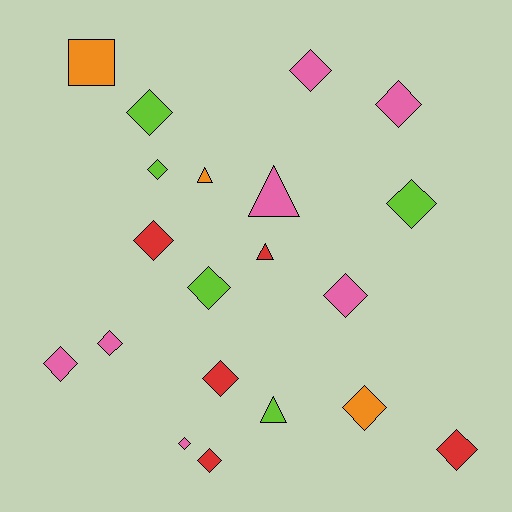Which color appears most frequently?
Pink, with 7 objects.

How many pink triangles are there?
There is 1 pink triangle.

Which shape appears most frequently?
Diamond, with 15 objects.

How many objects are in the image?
There are 20 objects.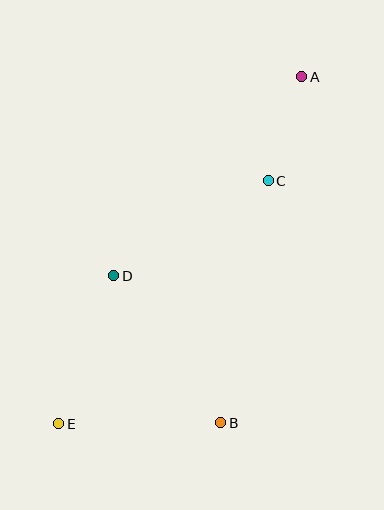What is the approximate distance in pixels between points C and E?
The distance between C and E is approximately 321 pixels.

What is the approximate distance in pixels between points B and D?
The distance between B and D is approximately 182 pixels.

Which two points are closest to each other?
Points A and C are closest to each other.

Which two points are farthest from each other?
Points A and E are farthest from each other.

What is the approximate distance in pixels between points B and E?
The distance between B and E is approximately 162 pixels.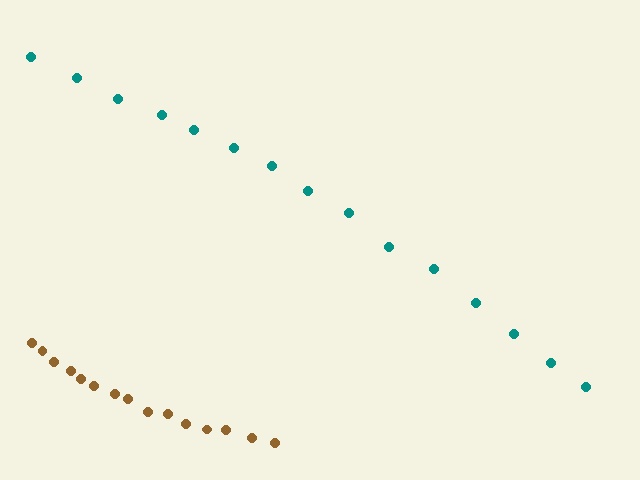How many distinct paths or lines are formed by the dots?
There are 2 distinct paths.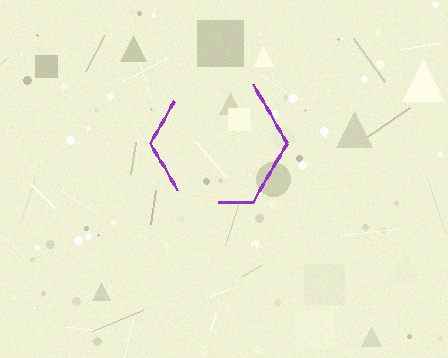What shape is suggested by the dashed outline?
The dashed outline suggests a hexagon.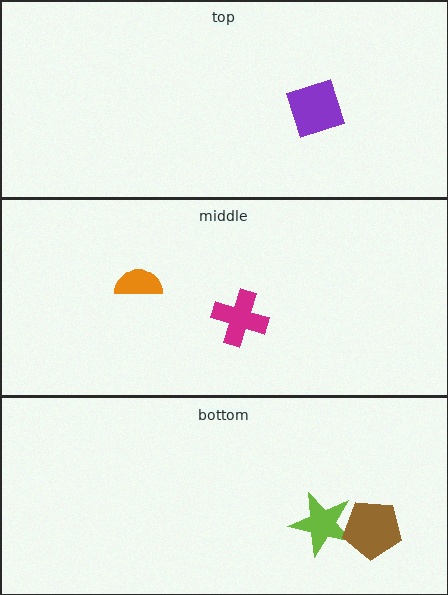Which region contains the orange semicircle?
The middle region.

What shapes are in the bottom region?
The lime star, the brown pentagon.